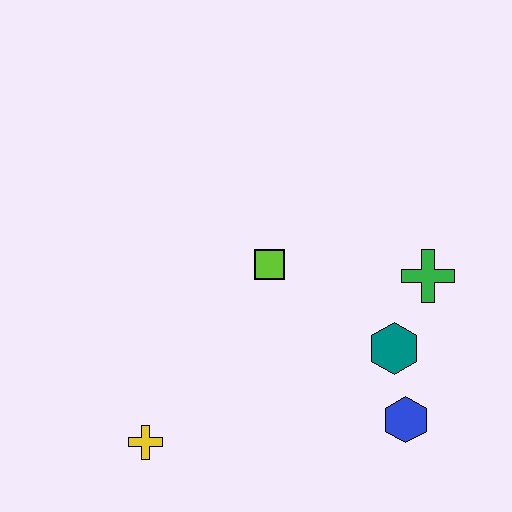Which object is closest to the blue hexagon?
The teal hexagon is closest to the blue hexagon.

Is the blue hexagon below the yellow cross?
No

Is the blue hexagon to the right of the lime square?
Yes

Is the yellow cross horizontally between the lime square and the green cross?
No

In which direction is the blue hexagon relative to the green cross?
The blue hexagon is below the green cross.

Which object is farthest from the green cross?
The yellow cross is farthest from the green cross.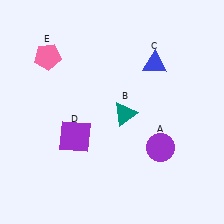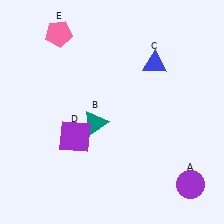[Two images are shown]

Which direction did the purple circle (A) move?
The purple circle (A) moved down.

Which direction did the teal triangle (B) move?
The teal triangle (B) moved left.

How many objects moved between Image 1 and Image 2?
3 objects moved between the two images.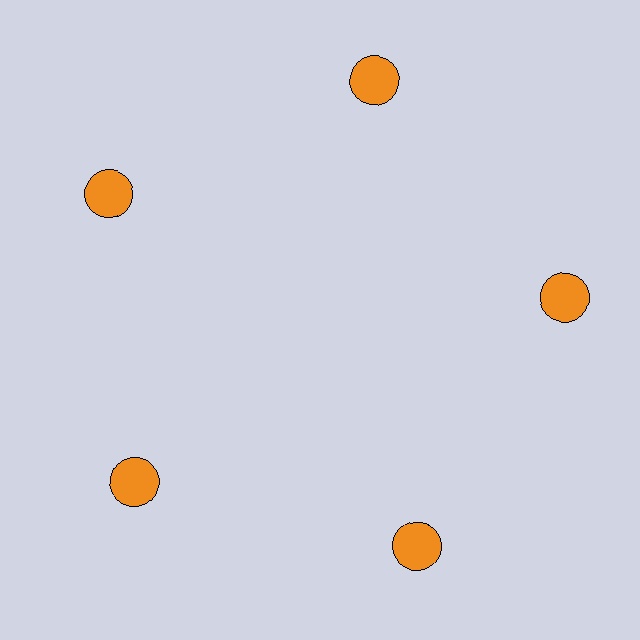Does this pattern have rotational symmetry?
Yes, this pattern has 5-fold rotational symmetry. It looks the same after rotating 72 degrees around the center.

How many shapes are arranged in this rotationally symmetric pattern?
There are 5 shapes, arranged in 5 groups of 1.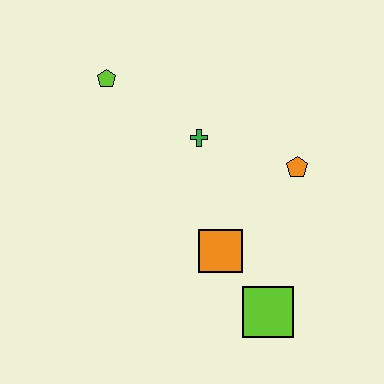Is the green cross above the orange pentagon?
Yes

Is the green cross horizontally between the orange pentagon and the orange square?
No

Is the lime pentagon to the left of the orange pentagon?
Yes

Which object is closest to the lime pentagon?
The green cross is closest to the lime pentagon.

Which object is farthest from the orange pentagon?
The lime pentagon is farthest from the orange pentagon.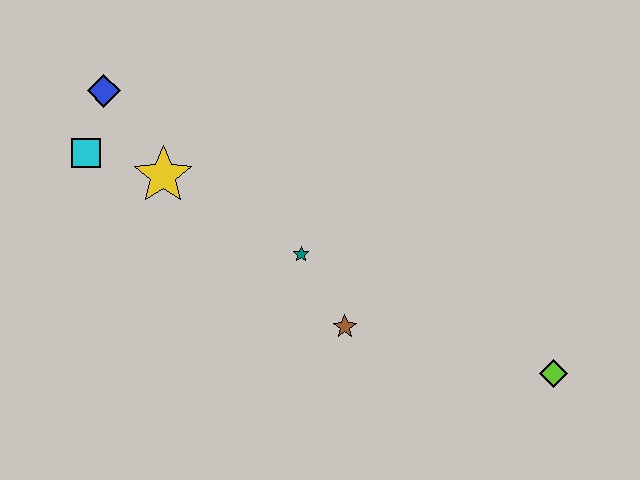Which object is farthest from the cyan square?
The lime diamond is farthest from the cyan square.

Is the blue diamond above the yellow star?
Yes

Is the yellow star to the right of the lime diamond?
No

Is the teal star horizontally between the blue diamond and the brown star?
Yes